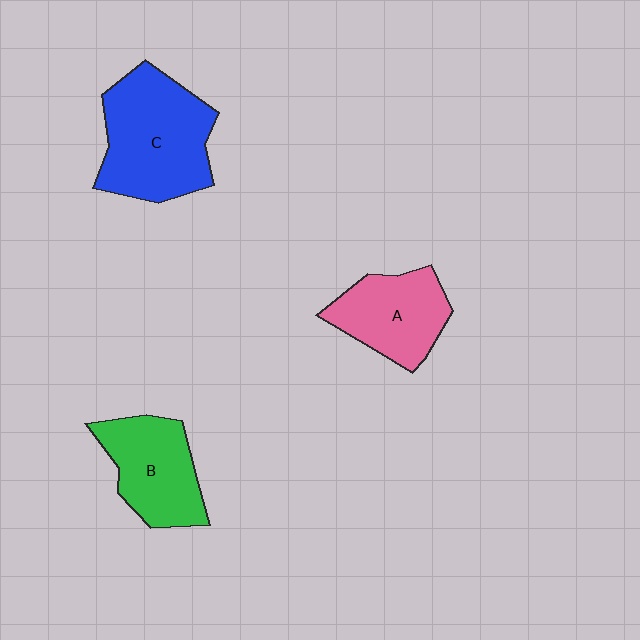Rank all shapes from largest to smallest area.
From largest to smallest: C (blue), B (green), A (pink).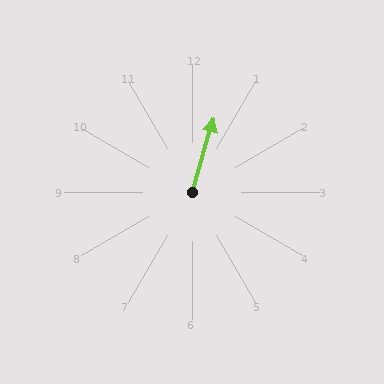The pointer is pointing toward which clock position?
Roughly 1 o'clock.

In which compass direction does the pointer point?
North.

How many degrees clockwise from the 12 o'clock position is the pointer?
Approximately 16 degrees.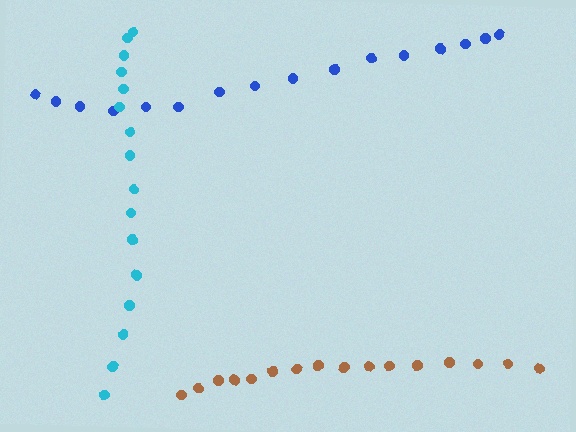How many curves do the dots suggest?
There are 3 distinct paths.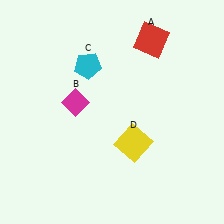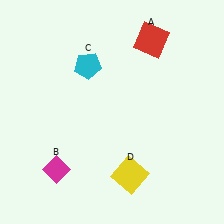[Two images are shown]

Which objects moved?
The objects that moved are: the magenta diamond (B), the yellow square (D).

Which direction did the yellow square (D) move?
The yellow square (D) moved down.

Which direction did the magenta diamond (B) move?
The magenta diamond (B) moved down.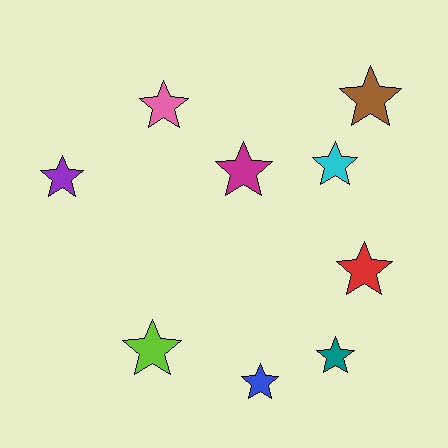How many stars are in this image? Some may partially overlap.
There are 9 stars.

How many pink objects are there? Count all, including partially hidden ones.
There is 1 pink object.